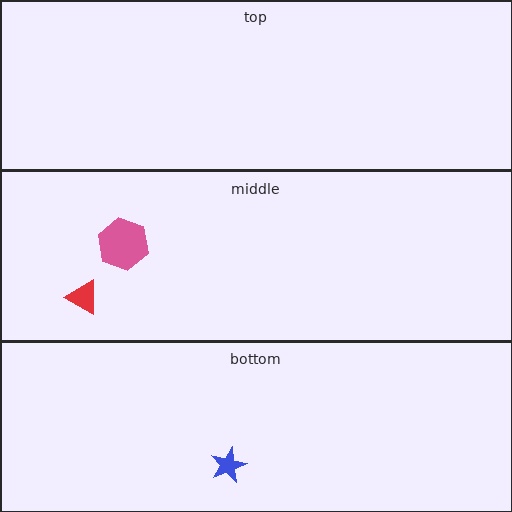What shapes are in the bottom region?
The blue star.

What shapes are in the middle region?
The red triangle, the pink hexagon.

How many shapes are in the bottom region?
1.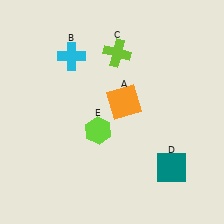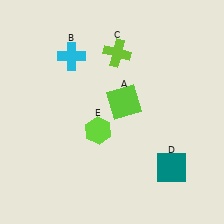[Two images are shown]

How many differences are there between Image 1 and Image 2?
There is 1 difference between the two images.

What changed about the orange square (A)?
In Image 1, A is orange. In Image 2, it changed to lime.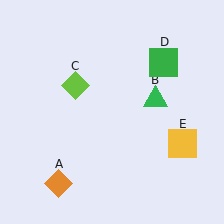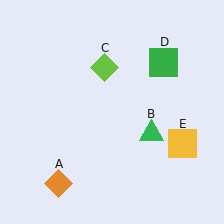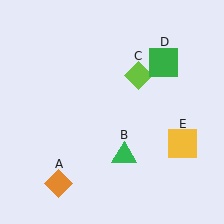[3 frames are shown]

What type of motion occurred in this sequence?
The green triangle (object B), lime diamond (object C) rotated clockwise around the center of the scene.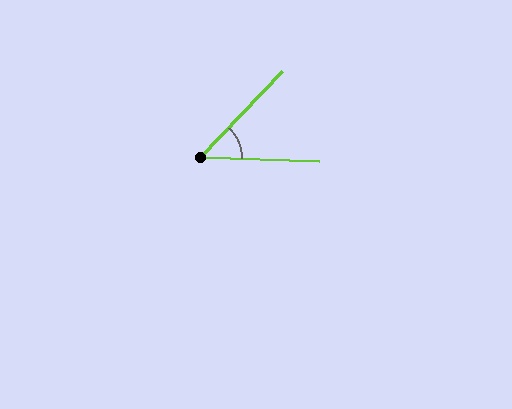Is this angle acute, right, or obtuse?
It is acute.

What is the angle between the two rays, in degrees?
Approximately 48 degrees.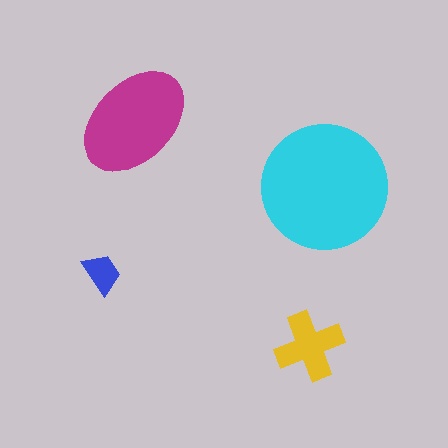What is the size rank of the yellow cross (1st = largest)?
3rd.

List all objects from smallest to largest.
The blue trapezoid, the yellow cross, the magenta ellipse, the cyan circle.